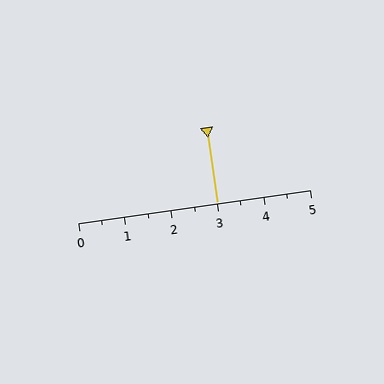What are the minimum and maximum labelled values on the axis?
The axis runs from 0 to 5.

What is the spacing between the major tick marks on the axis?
The major ticks are spaced 1 apart.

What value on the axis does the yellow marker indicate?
The marker indicates approximately 3.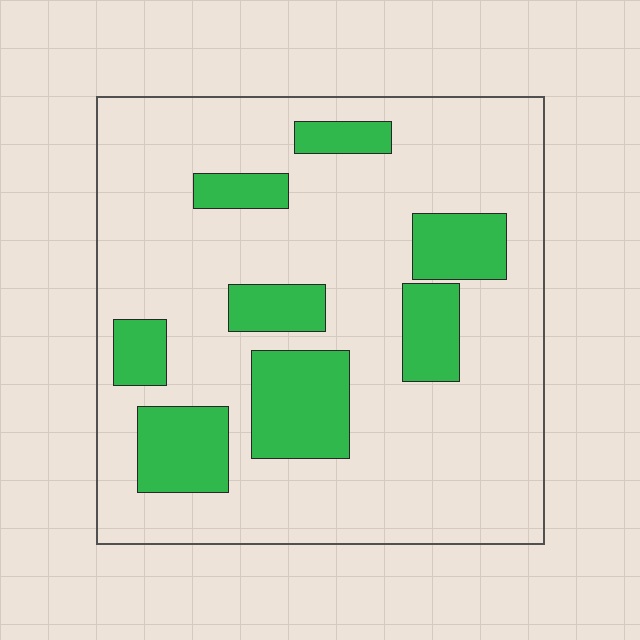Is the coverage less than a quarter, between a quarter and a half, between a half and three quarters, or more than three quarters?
Less than a quarter.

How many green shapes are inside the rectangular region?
8.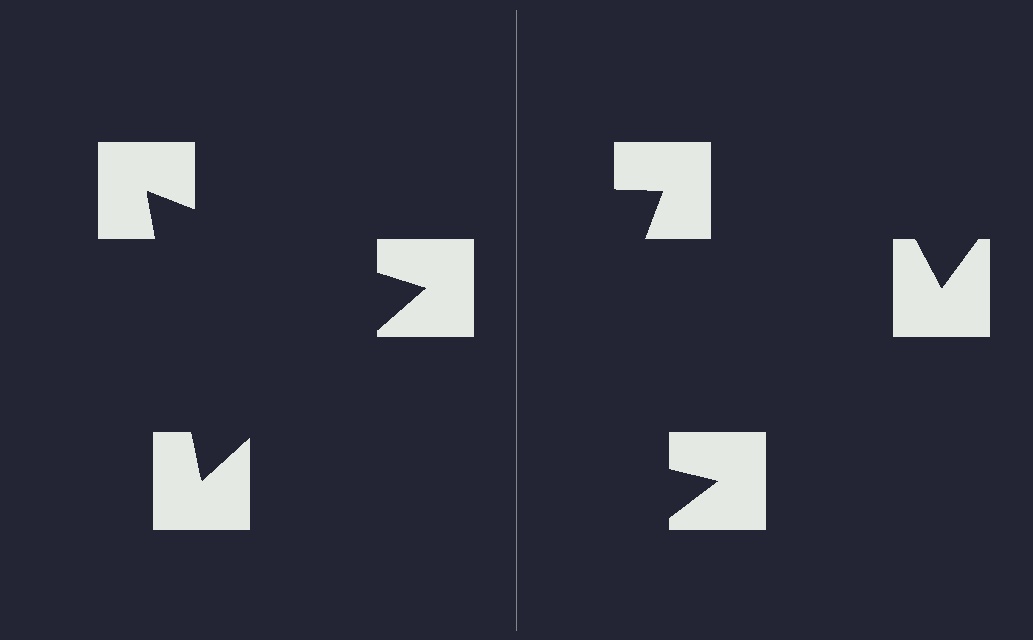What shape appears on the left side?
An illusory triangle.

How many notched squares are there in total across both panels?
6 — 3 on each side.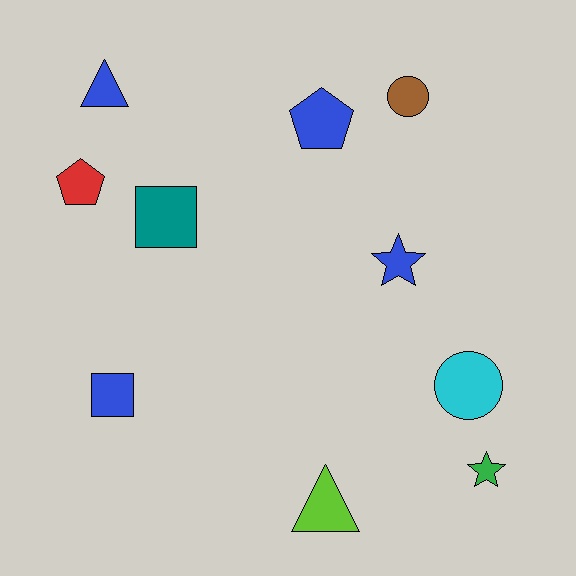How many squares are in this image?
There are 2 squares.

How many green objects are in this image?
There is 1 green object.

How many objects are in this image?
There are 10 objects.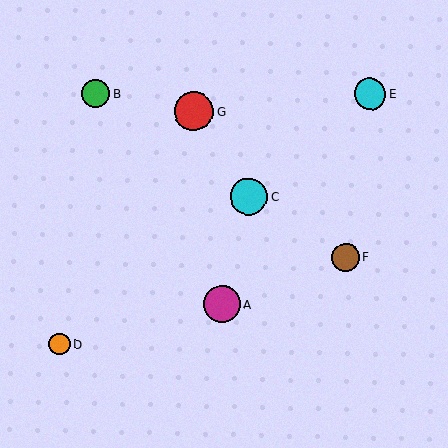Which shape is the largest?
The red circle (labeled G) is the largest.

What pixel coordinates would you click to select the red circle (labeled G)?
Click at (194, 111) to select the red circle G.